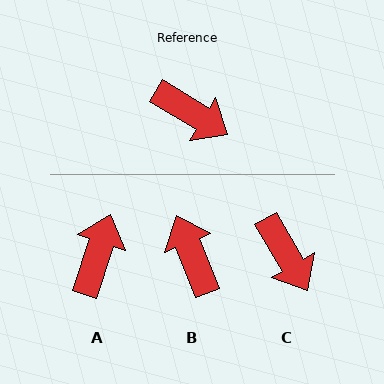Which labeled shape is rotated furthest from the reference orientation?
B, about 143 degrees away.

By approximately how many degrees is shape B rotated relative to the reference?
Approximately 143 degrees counter-clockwise.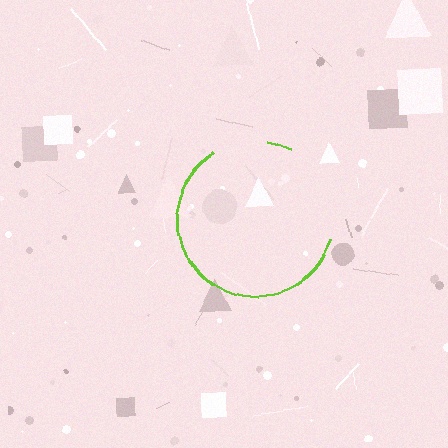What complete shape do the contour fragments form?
The contour fragments form a circle.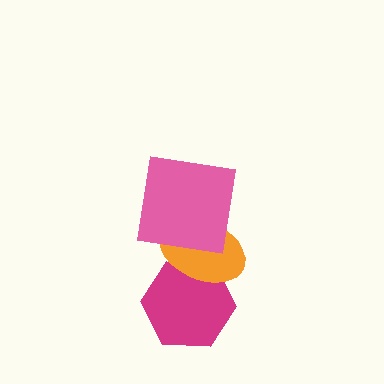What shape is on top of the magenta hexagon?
The orange ellipse is on top of the magenta hexagon.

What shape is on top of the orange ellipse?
The pink square is on top of the orange ellipse.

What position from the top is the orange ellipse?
The orange ellipse is 2nd from the top.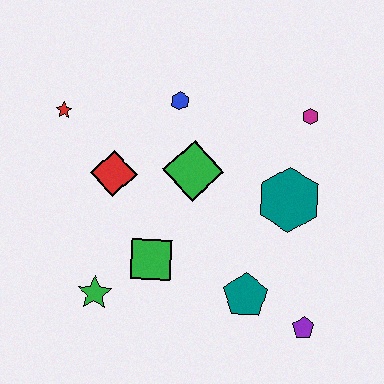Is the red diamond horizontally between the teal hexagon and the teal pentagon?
No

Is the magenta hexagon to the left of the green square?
No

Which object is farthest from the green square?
The magenta hexagon is farthest from the green square.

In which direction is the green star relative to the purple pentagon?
The green star is to the left of the purple pentagon.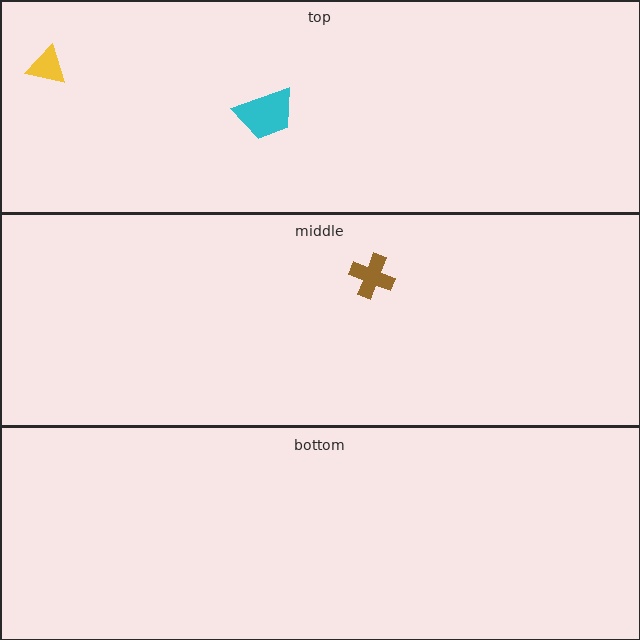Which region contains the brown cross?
The middle region.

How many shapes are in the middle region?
1.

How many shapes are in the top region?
2.